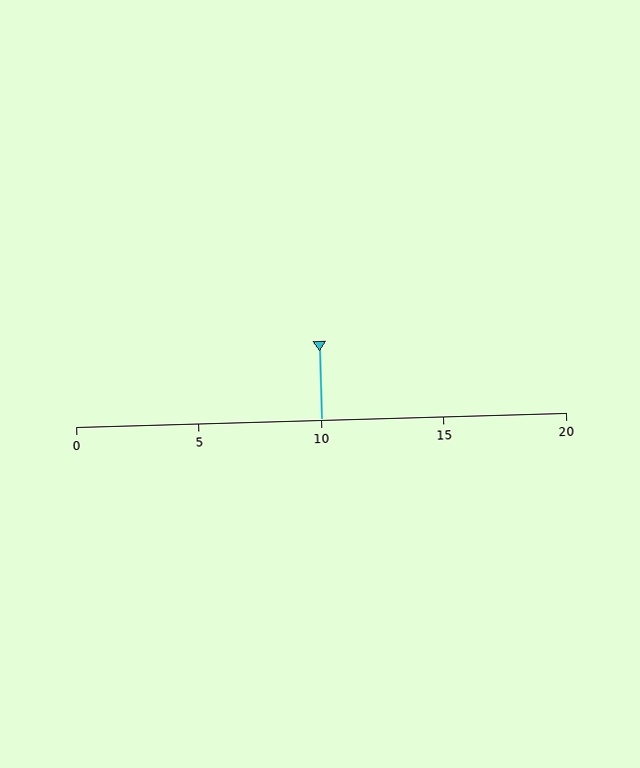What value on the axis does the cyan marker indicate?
The marker indicates approximately 10.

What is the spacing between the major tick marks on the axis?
The major ticks are spaced 5 apart.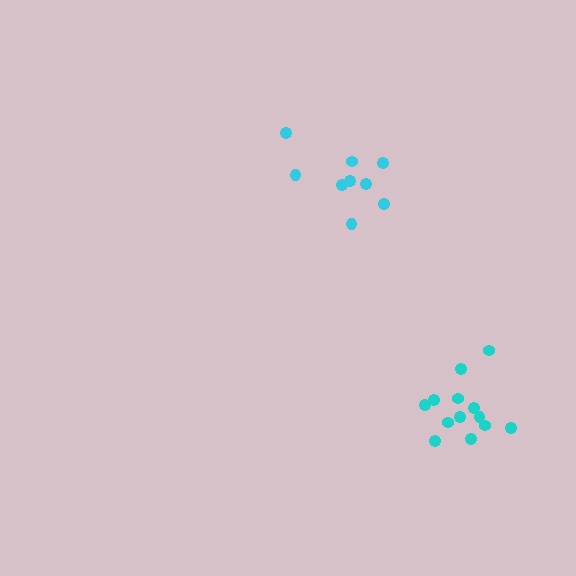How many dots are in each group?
Group 1: 9 dots, Group 2: 13 dots (22 total).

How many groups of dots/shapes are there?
There are 2 groups.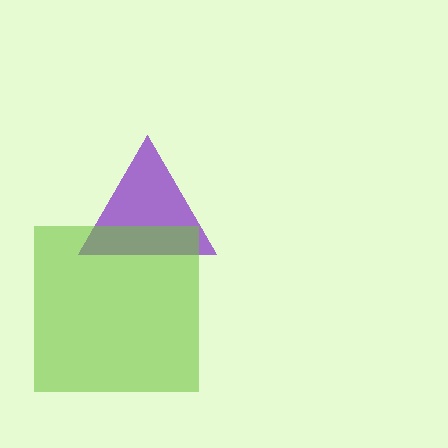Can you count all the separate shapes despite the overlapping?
Yes, there are 2 separate shapes.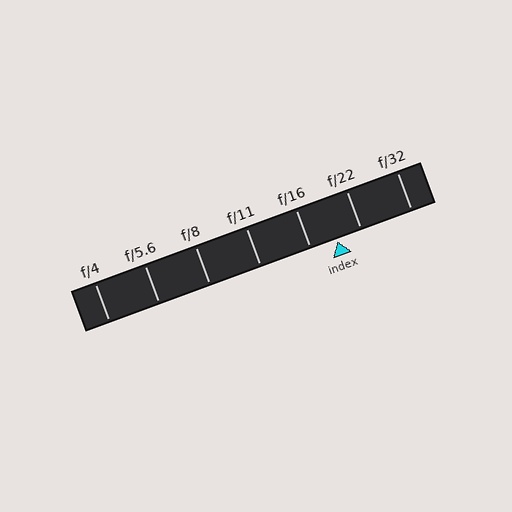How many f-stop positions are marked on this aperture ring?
There are 7 f-stop positions marked.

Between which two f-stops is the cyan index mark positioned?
The index mark is between f/16 and f/22.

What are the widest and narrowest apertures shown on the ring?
The widest aperture shown is f/4 and the narrowest is f/32.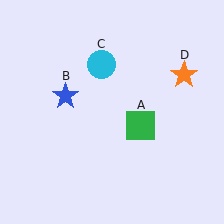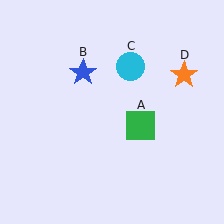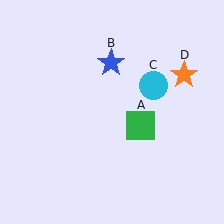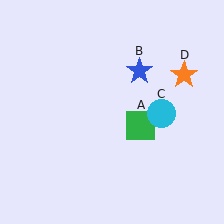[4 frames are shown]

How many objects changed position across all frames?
2 objects changed position: blue star (object B), cyan circle (object C).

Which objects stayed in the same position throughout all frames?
Green square (object A) and orange star (object D) remained stationary.